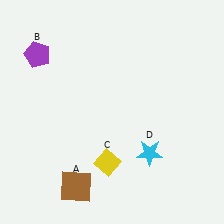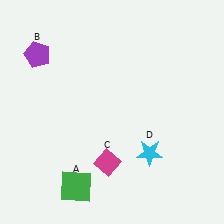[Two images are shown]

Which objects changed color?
A changed from brown to green. C changed from yellow to magenta.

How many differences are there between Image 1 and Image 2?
There are 2 differences between the two images.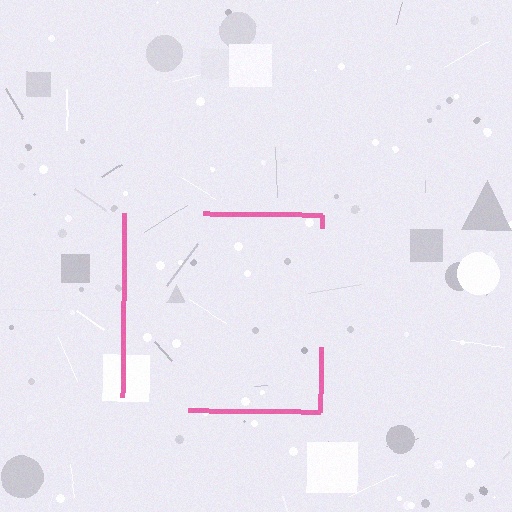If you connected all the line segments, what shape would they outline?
They would outline a square.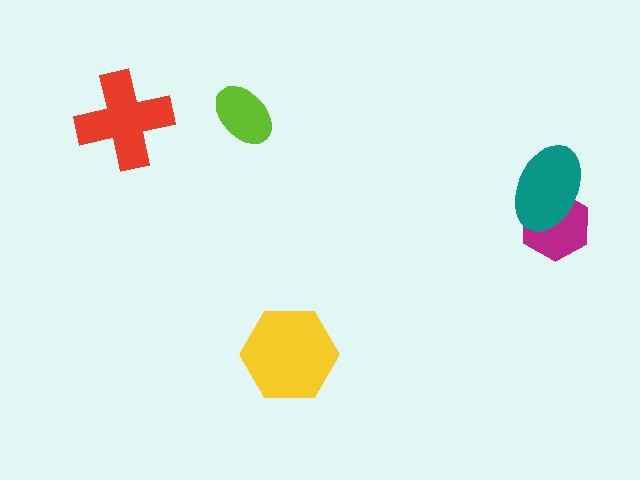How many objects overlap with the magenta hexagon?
1 object overlaps with the magenta hexagon.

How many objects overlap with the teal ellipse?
1 object overlaps with the teal ellipse.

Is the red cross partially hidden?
No, no other shape covers it.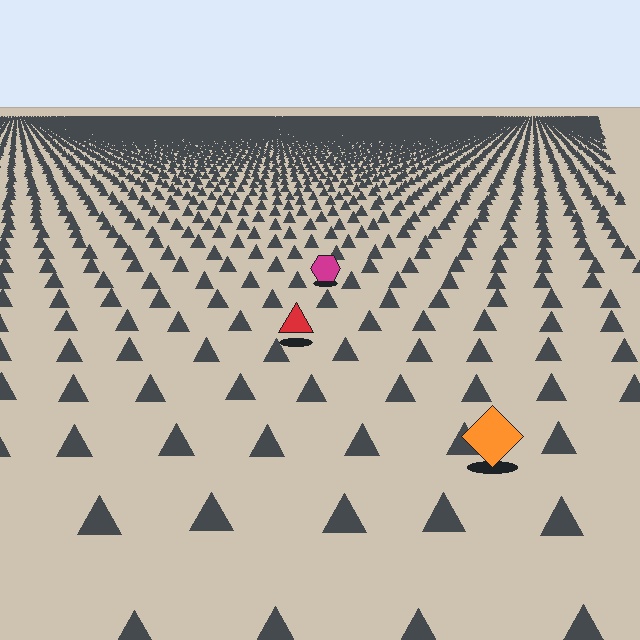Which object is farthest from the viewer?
The magenta hexagon is farthest from the viewer. It appears smaller and the ground texture around it is denser.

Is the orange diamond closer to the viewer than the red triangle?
Yes. The orange diamond is closer — you can tell from the texture gradient: the ground texture is coarser near it.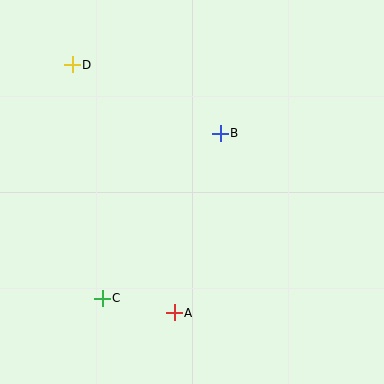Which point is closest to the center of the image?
Point B at (220, 133) is closest to the center.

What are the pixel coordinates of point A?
Point A is at (174, 313).